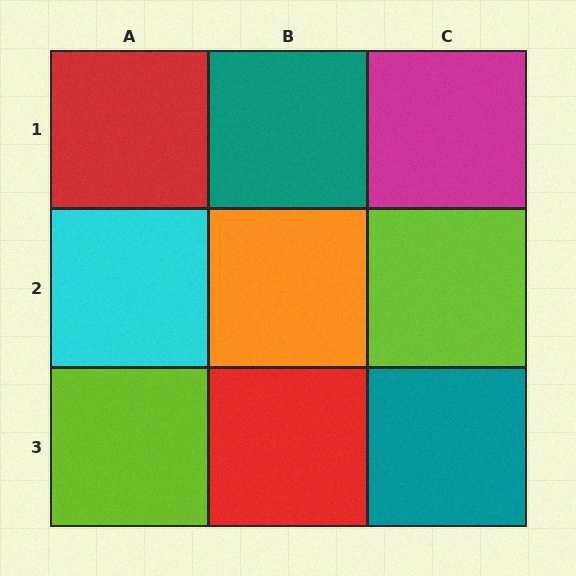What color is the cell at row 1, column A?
Red.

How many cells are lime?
2 cells are lime.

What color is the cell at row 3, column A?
Lime.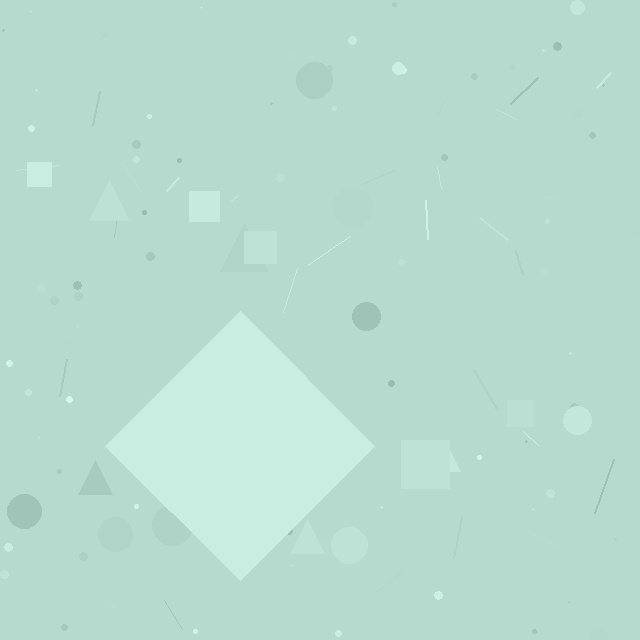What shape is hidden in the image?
A diamond is hidden in the image.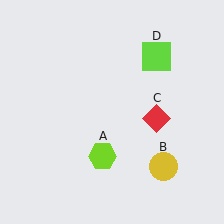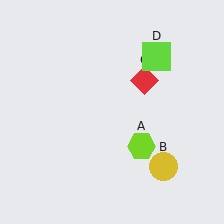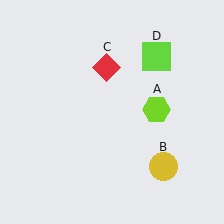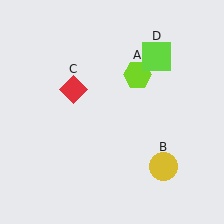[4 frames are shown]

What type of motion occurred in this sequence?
The lime hexagon (object A), red diamond (object C) rotated counterclockwise around the center of the scene.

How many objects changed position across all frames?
2 objects changed position: lime hexagon (object A), red diamond (object C).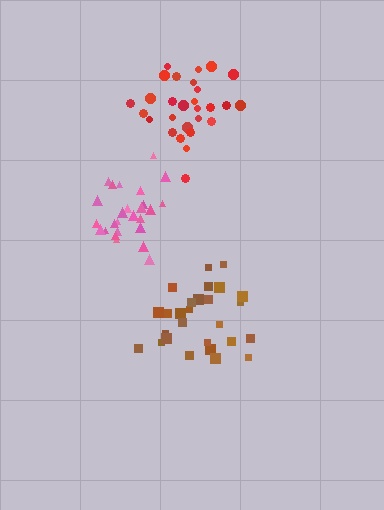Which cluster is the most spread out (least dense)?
Red.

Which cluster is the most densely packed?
Pink.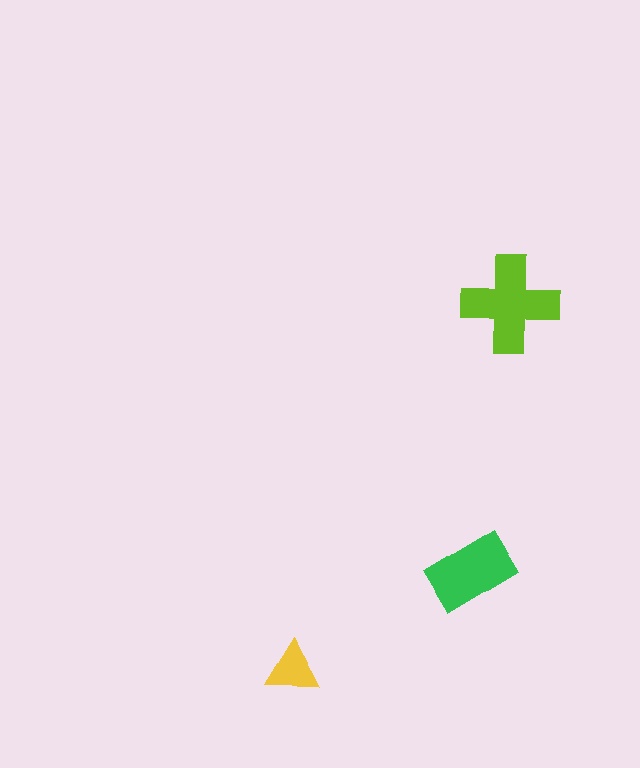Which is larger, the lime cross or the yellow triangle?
The lime cross.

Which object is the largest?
The lime cross.